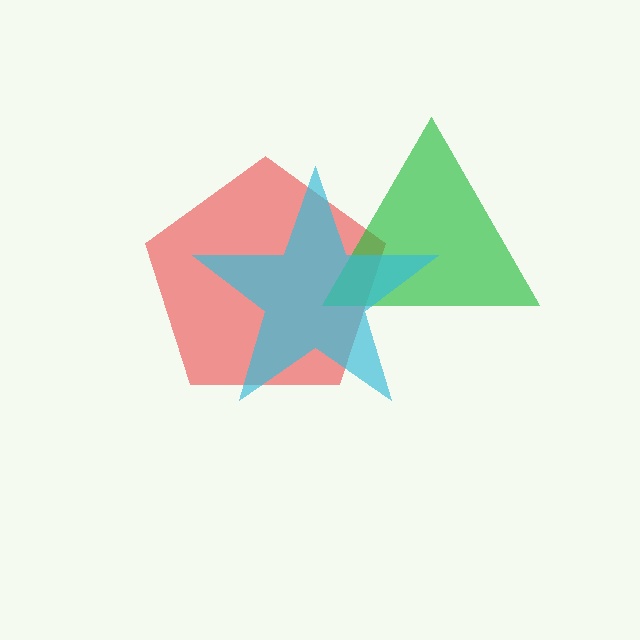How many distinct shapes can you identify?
There are 3 distinct shapes: a red pentagon, a green triangle, a cyan star.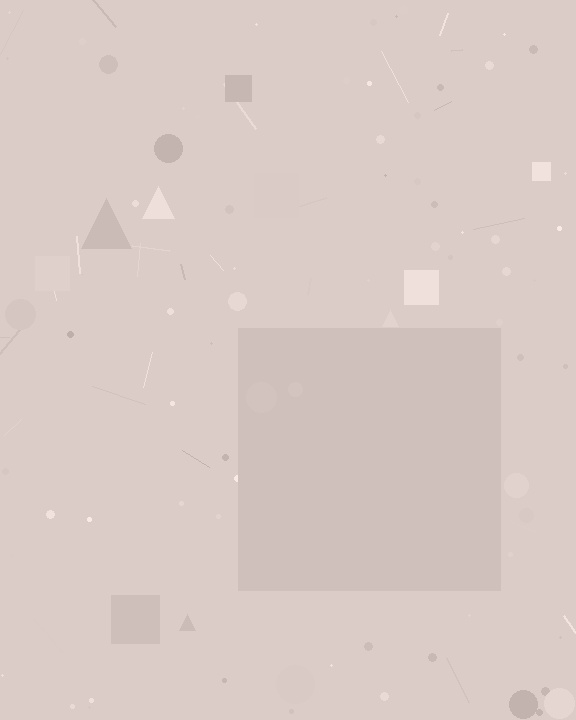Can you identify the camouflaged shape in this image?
The camouflaged shape is a square.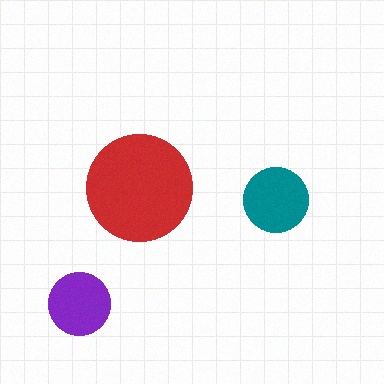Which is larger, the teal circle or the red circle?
The red one.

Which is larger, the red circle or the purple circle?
The red one.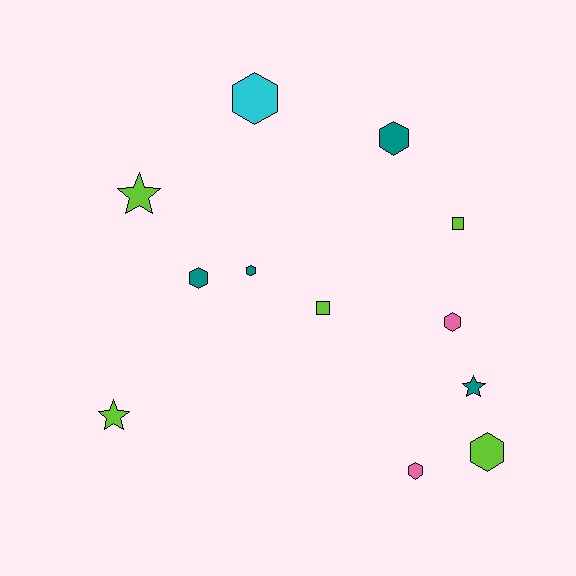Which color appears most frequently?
Lime, with 5 objects.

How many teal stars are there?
There is 1 teal star.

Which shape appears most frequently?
Hexagon, with 7 objects.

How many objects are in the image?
There are 12 objects.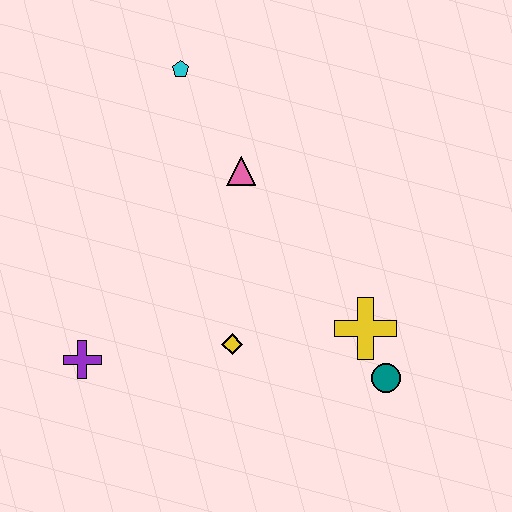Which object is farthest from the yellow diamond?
The cyan pentagon is farthest from the yellow diamond.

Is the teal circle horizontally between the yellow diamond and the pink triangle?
No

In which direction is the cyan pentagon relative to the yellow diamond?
The cyan pentagon is above the yellow diamond.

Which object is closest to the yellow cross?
The teal circle is closest to the yellow cross.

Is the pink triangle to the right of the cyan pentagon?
Yes